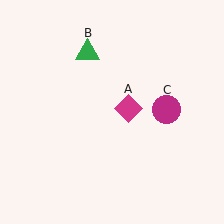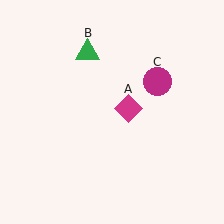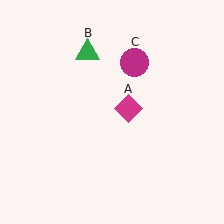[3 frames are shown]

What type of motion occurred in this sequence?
The magenta circle (object C) rotated counterclockwise around the center of the scene.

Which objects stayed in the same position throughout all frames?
Magenta diamond (object A) and green triangle (object B) remained stationary.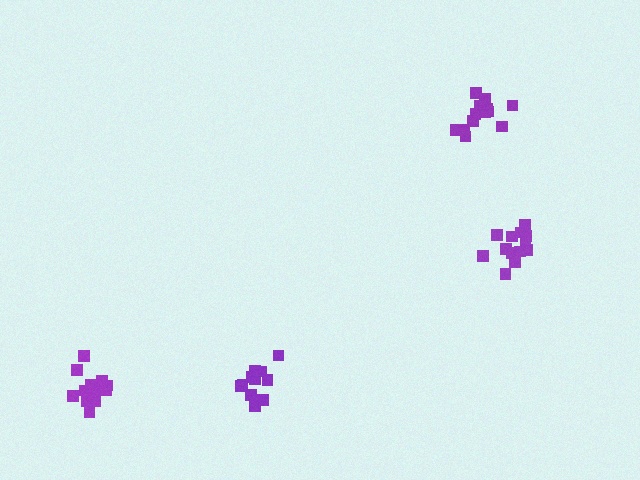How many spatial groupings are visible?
There are 4 spatial groupings.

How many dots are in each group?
Group 1: 13 dots, Group 2: 13 dots, Group 3: 11 dots, Group 4: 13 dots (50 total).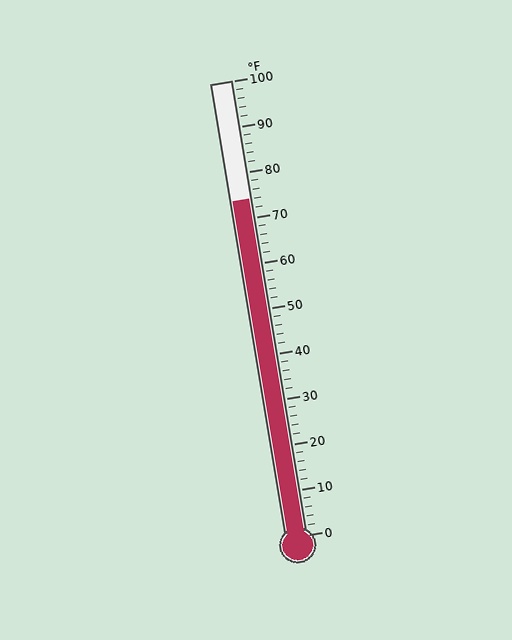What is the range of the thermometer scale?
The thermometer scale ranges from 0°F to 100°F.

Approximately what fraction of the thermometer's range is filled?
The thermometer is filled to approximately 75% of its range.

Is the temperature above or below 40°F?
The temperature is above 40°F.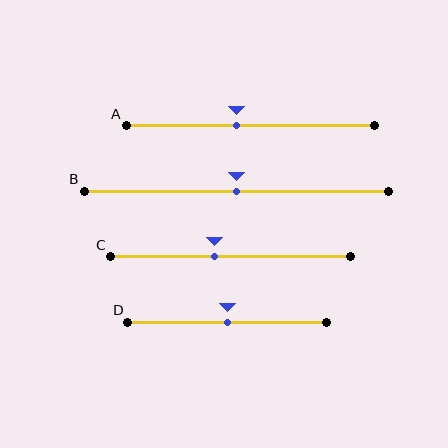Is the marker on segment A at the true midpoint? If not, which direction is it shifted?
No, the marker on segment A is shifted to the left by about 6% of the segment length.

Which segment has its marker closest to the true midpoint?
Segment B has its marker closest to the true midpoint.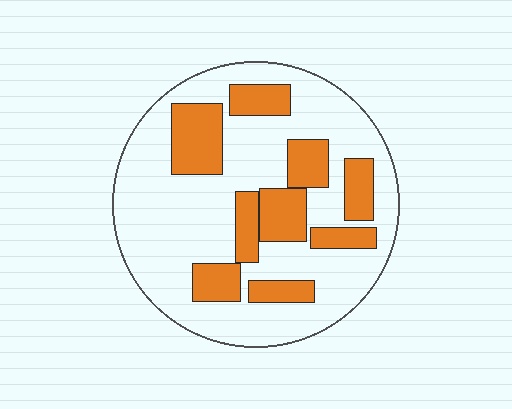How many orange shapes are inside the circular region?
9.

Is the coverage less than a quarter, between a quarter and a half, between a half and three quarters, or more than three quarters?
Between a quarter and a half.